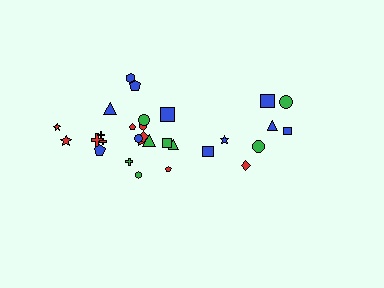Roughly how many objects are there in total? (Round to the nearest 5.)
Roughly 30 objects in total.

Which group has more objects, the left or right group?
The left group.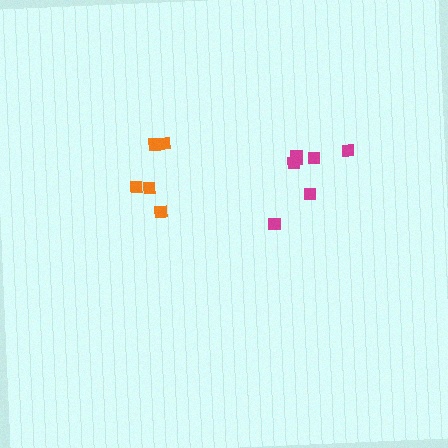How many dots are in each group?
Group 1: 5 dots, Group 2: 7 dots (12 total).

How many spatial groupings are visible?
There are 2 spatial groupings.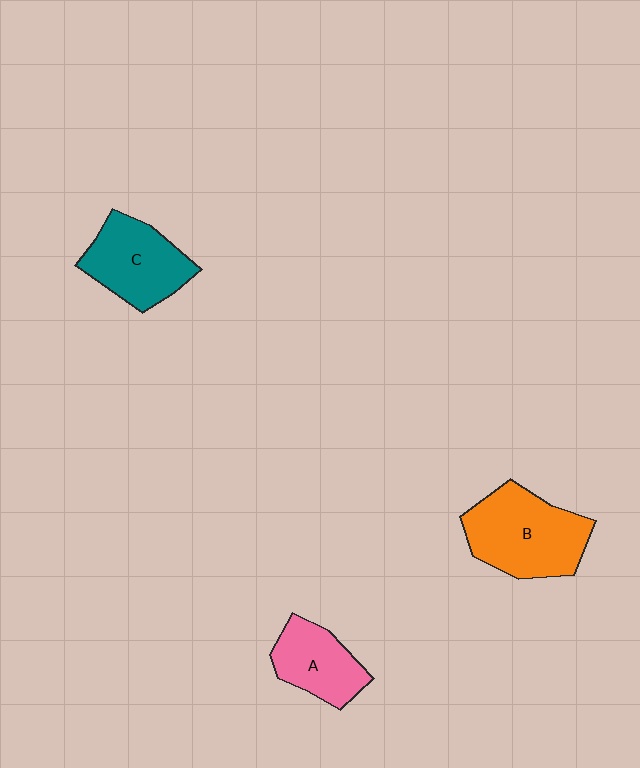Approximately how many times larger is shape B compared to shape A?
Approximately 1.6 times.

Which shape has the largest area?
Shape B (orange).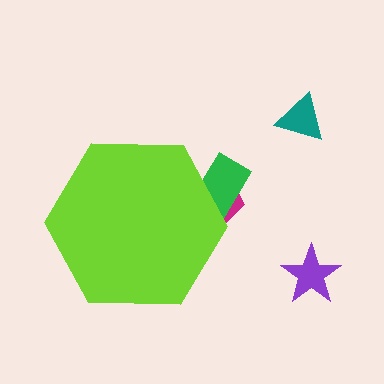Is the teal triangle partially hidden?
No, the teal triangle is fully visible.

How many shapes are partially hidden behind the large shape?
2 shapes are partially hidden.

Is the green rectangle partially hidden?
Yes, the green rectangle is partially hidden behind the lime hexagon.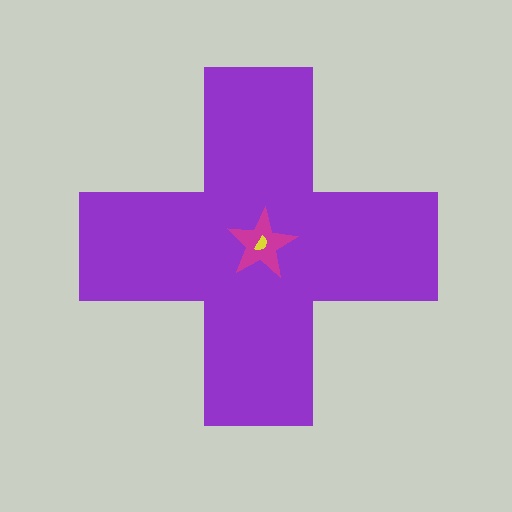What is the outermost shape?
The purple cross.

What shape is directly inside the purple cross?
The magenta star.